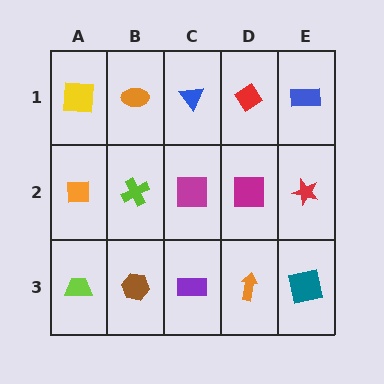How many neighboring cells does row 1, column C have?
3.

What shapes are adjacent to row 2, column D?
A red diamond (row 1, column D), an orange arrow (row 3, column D), a magenta square (row 2, column C), a red star (row 2, column E).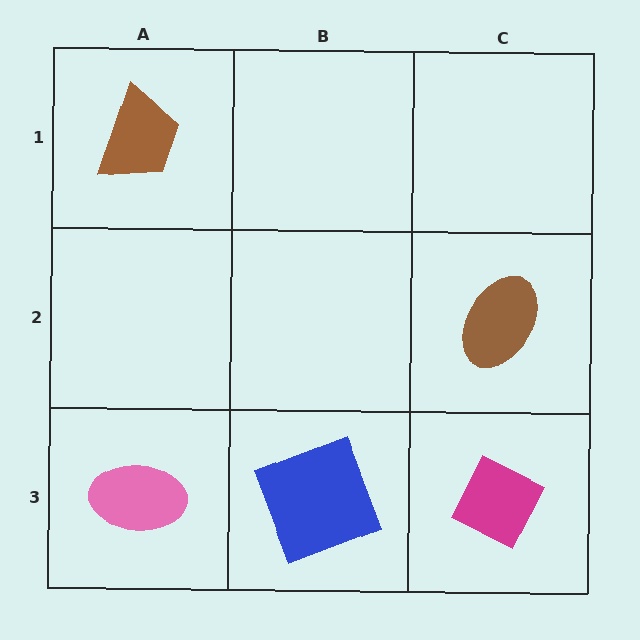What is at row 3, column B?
A blue square.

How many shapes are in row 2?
1 shape.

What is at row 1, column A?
A brown trapezoid.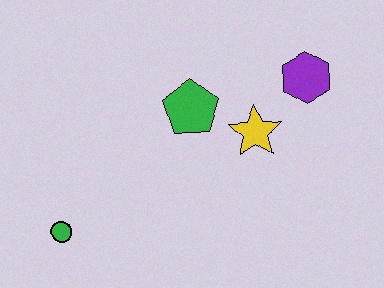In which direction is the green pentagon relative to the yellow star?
The green pentagon is to the left of the yellow star.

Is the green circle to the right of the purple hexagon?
No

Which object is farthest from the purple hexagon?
The green circle is farthest from the purple hexagon.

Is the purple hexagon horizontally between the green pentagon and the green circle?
No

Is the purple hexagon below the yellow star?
No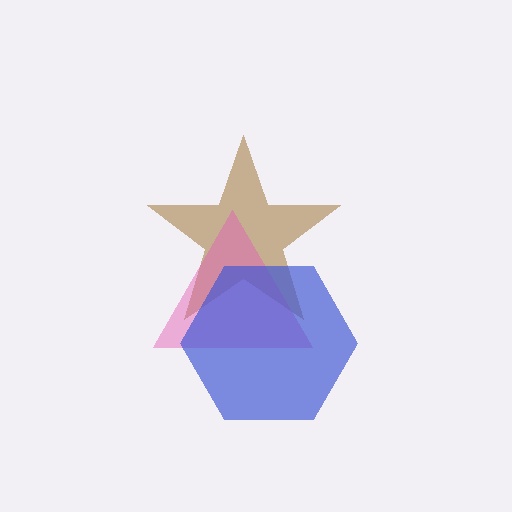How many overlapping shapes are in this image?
There are 3 overlapping shapes in the image.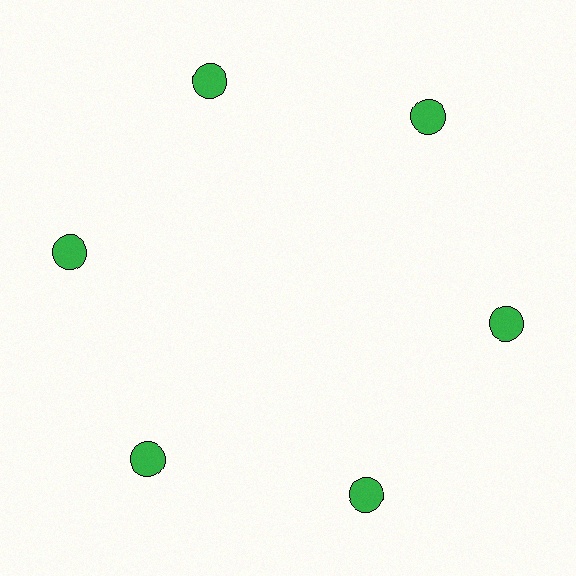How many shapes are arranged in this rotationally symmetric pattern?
There are 6 shapes, arranged in 6 groups of 1.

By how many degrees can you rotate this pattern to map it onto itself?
The pattern maps onto itself every 60 degrees of rotation.